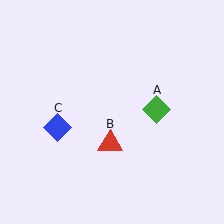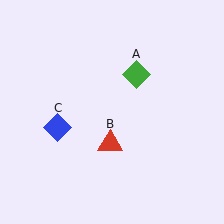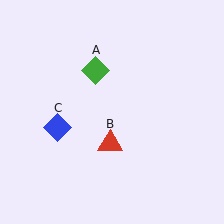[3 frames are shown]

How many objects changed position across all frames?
1 object changed position: green diamond (object A).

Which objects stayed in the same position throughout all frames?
Red triangle (object B) and blue diamond (object C) remained stationary.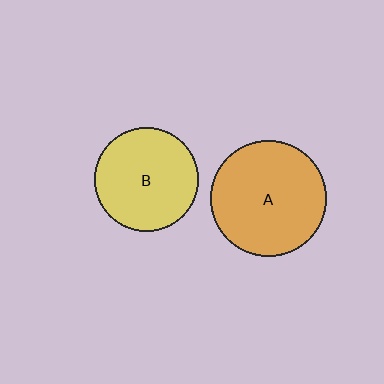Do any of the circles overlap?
No, none of the circles overlap.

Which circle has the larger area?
Circle A (orange).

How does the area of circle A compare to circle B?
Approximately 1.2 times.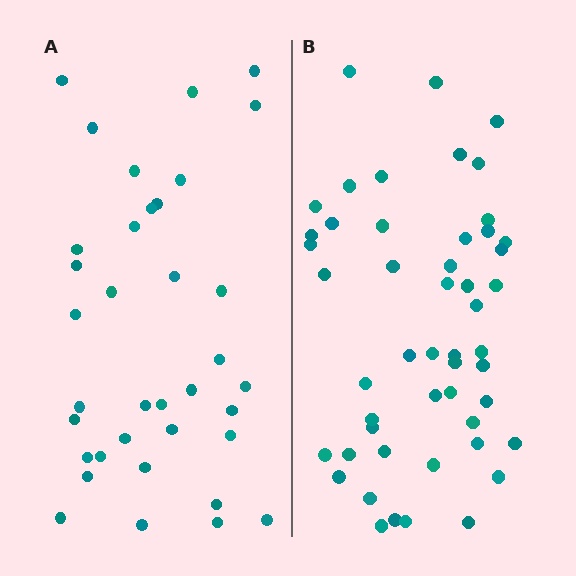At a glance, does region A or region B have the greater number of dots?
Region B (the right region) has more dots.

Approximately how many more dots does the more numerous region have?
Region B has approximately 15 more dots than region A.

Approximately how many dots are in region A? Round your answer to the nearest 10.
About 40 dots. (The exact count is 36, which rounds to 40.)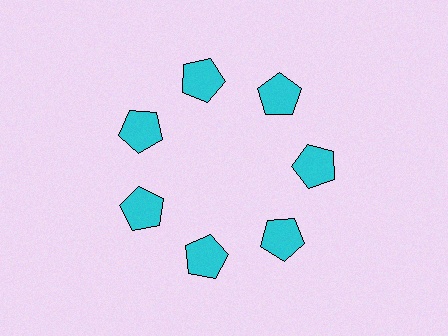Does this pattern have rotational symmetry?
Yes, this pattern has 7-fold rotational symmetry. It looks the same after rotating 51 degrees around the center.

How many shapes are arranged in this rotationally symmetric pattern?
There are 7 shapes, arranged in 7 groups of 1.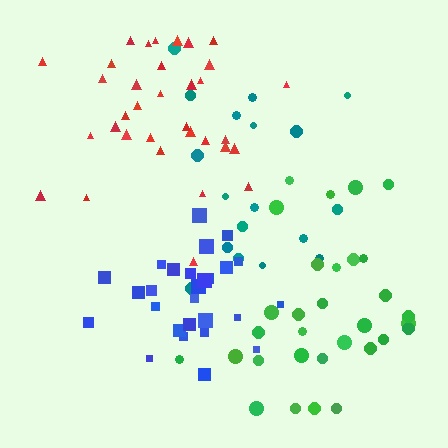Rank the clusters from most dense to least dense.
blue, red, green, teal.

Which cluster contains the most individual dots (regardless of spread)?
Red (35).